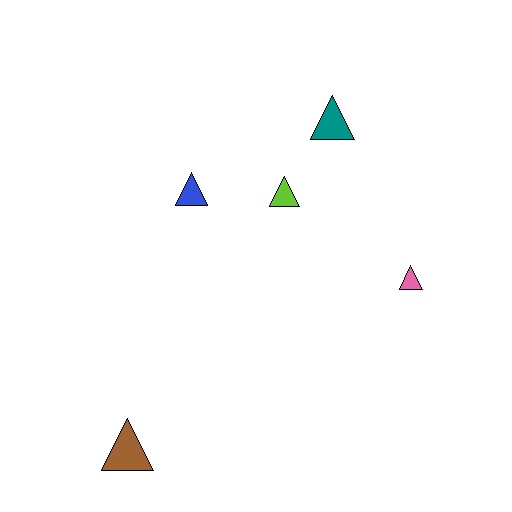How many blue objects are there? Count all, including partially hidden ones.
There is 1 blue object.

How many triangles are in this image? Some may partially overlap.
There are 5 triangles.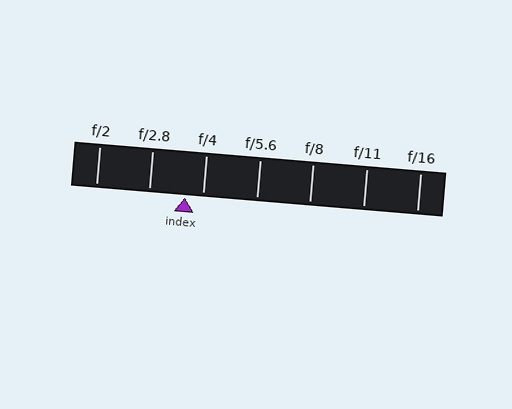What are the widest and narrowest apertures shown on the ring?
The widest aperture shown is f/2 and the narrowest is f/16.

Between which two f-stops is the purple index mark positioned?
The index mark is between f/2.8 and f/4.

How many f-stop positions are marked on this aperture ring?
There are 7 f-stop positions marked.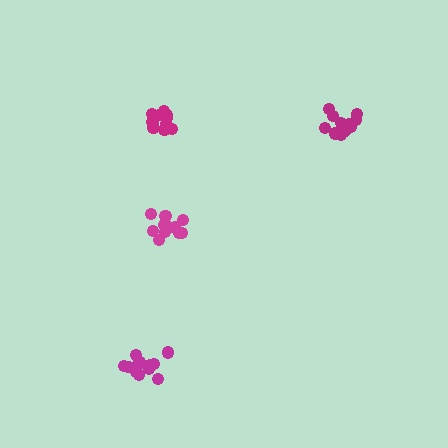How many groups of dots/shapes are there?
There are 4 groups.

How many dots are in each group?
Group 1: 11 dots, Group 2: 12 dots, Group 3: 13 dots, Group 4: 15 dots (51 total).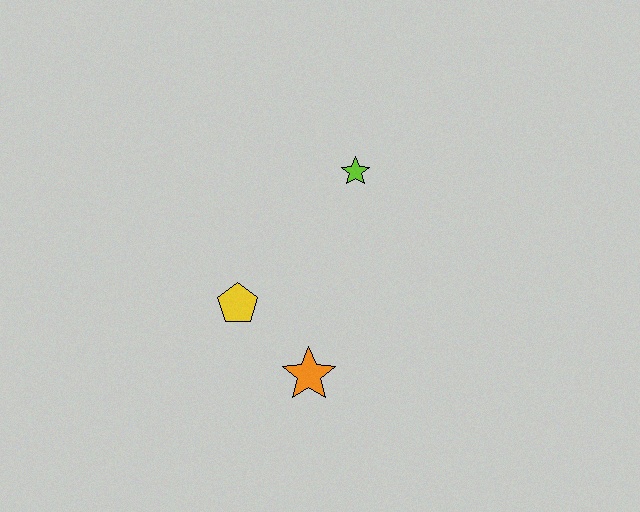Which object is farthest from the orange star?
The lime star is farthest from the orange star.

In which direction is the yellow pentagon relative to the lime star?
The yellow pentagon is below the lime star.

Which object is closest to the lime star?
The yellow pentagon is closest to the lime star.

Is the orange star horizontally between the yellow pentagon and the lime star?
Yes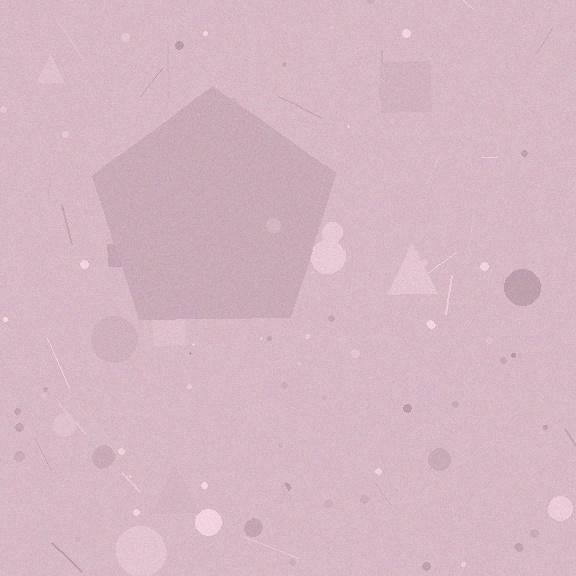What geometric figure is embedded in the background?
A pentagon is embedded in the background.